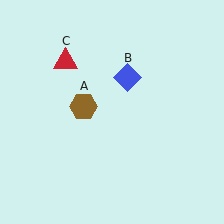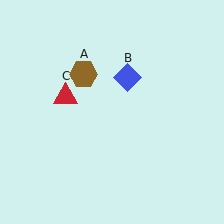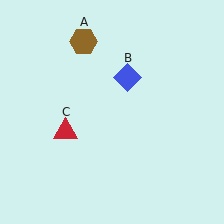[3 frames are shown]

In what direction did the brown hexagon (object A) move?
The brown hexagon (object A) moved up.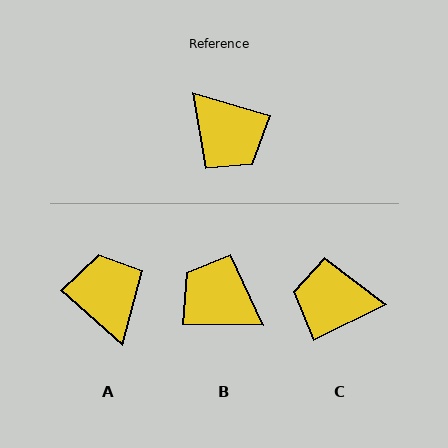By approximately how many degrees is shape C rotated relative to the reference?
Approximately 138 degrees clockwise.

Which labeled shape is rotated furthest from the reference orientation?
B, about 164 degrees away.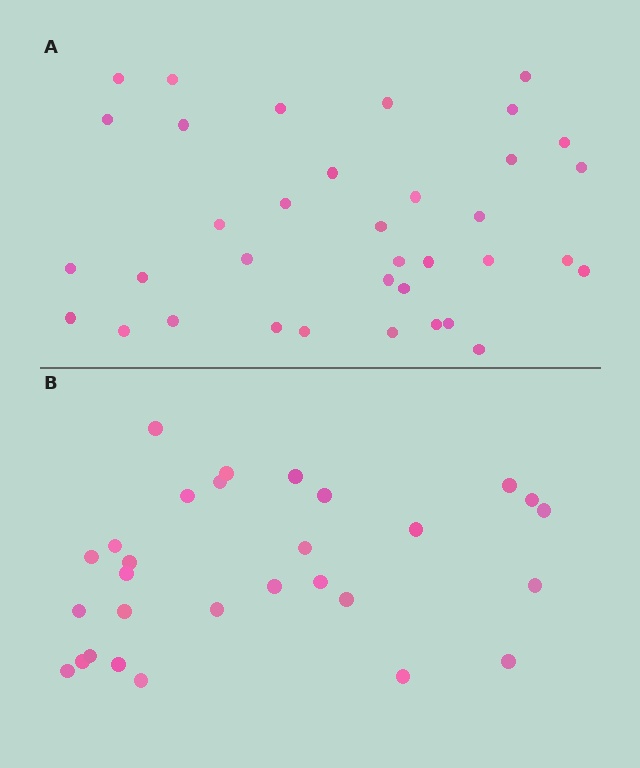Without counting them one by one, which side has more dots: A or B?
Region A (the top region) has more dots.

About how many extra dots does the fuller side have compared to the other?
Region A has roughly 8 or so more dots than region B.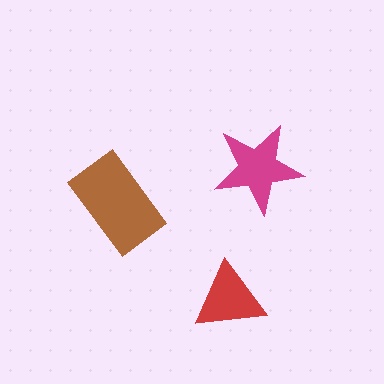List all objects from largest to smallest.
The brown rectangle, the magenta star, the red triangle.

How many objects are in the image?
There are 3 objects in the image.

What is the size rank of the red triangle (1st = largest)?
3rd.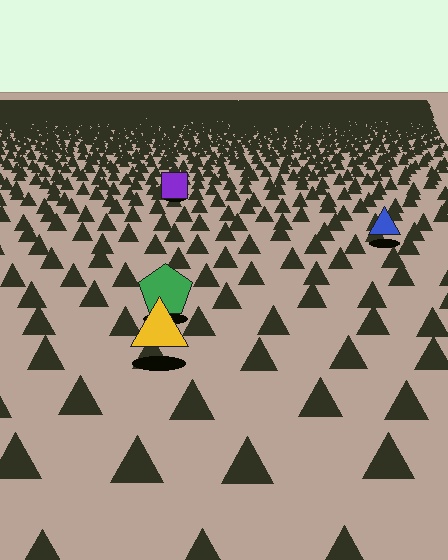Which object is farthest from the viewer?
The purple square is farthest from the viewer. It appears smaller and the ground texture around it is denser.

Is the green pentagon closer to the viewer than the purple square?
Yes. The green pentagon is closer — you can tell from the texture gradient: the ground texture is coarser near it.